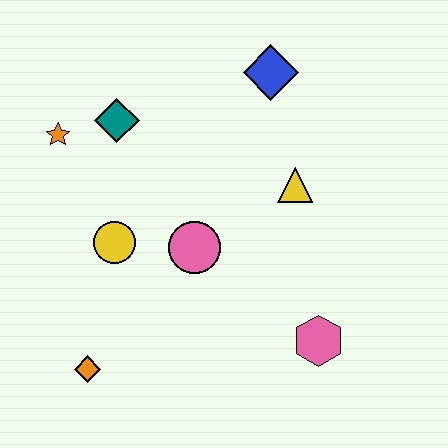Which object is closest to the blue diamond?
The yellow triangle is closest to the blue diamond.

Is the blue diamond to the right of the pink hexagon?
No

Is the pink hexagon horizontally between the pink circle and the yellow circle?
No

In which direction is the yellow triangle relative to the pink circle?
The yellow triangle is to the right of the pink circle.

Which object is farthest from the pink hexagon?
The orange star is farthest from the pink hexagon.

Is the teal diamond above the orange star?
Yes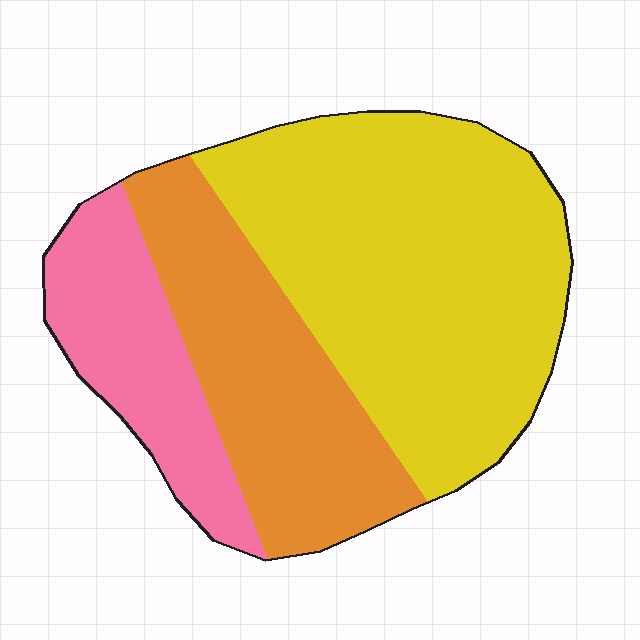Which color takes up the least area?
Pink, at roughly 20%.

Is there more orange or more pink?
Orange.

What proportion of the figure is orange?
Orange covers roughly 30% of the figure.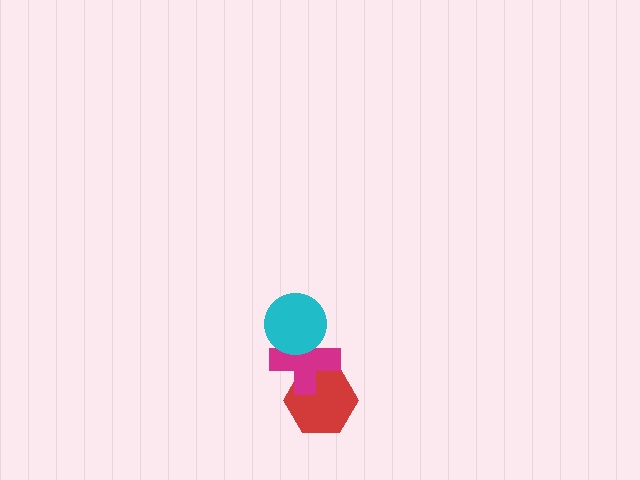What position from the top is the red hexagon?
The red hexagon is 3rd from the top.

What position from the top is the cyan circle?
The cyan circle is 1st from the top.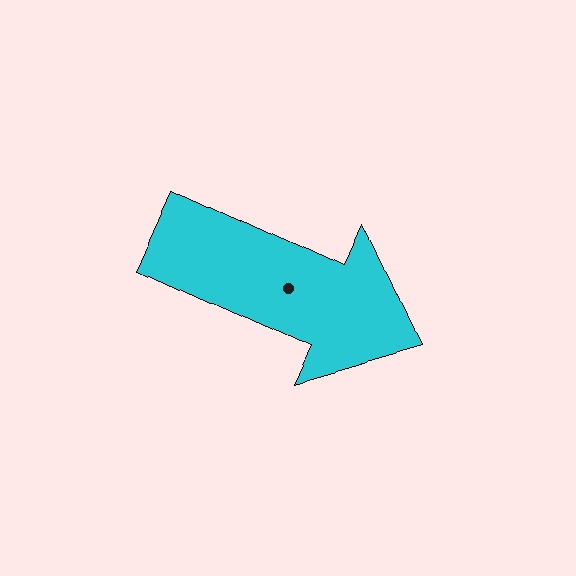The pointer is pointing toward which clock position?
Roughly 4 o'clock.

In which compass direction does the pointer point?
Southeast.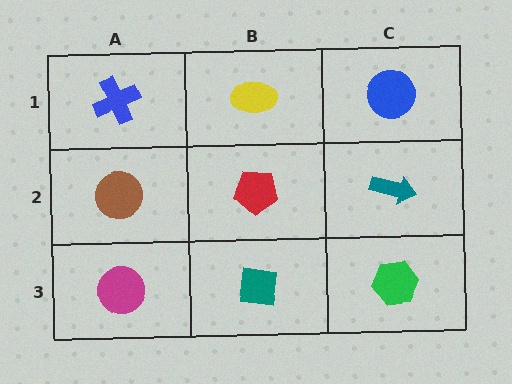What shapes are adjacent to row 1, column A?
A brown circle (row 2, column A), a yellow ellipse (row 1, column B).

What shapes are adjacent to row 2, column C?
A blue circle (row 1, column C), a green hexagon (row 3, column C), a red pentagon (row 2, column B).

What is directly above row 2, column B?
A yellow ellipse.